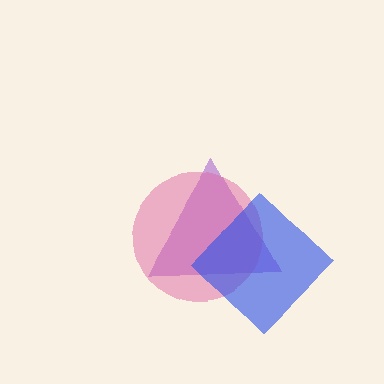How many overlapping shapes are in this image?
There are 3 overlapping shapes in the image.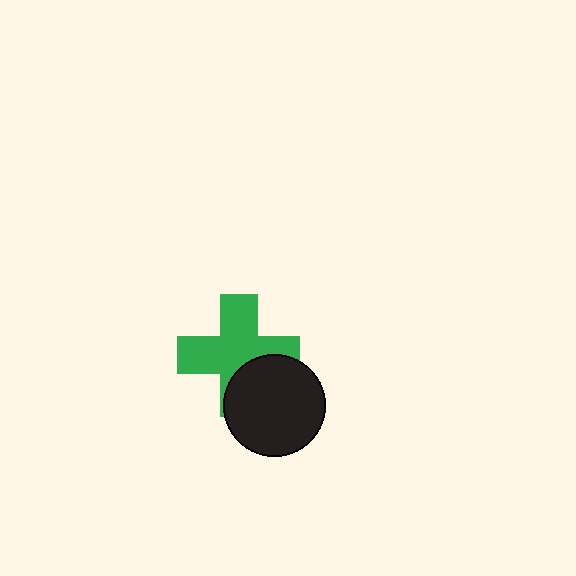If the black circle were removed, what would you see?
You would see the complete green cross.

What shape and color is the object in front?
The object in front is a black circle.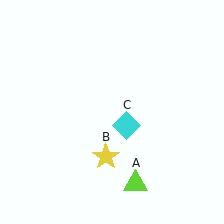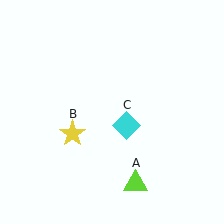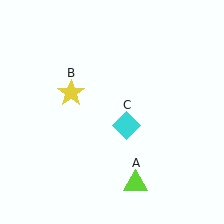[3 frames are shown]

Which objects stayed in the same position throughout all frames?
Lime triangle (object A) and cyan diamond (object C) remained stationary.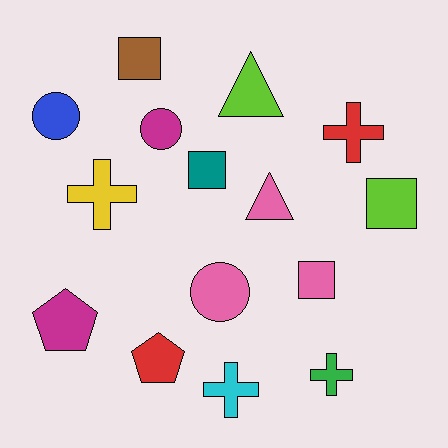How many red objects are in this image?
There are 2 red objects.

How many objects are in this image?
There are 15 objects.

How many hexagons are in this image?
There are no hexagons.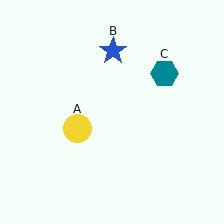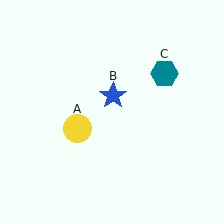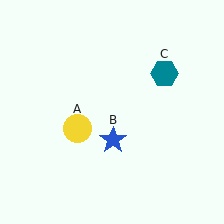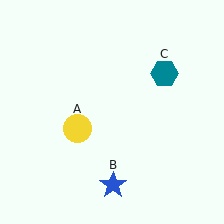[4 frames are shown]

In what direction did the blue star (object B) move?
The blue star (object B) moved down.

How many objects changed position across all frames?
1 object changed position: blue star (object B).